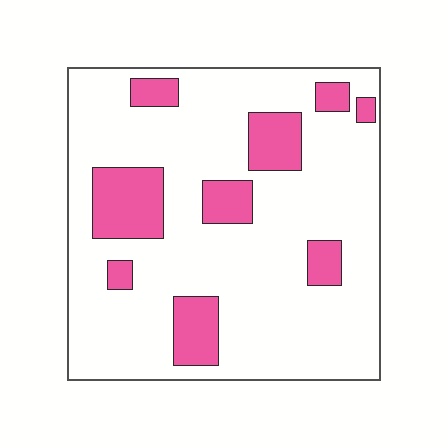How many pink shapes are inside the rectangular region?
9.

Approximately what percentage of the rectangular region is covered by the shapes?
Approximately 20%.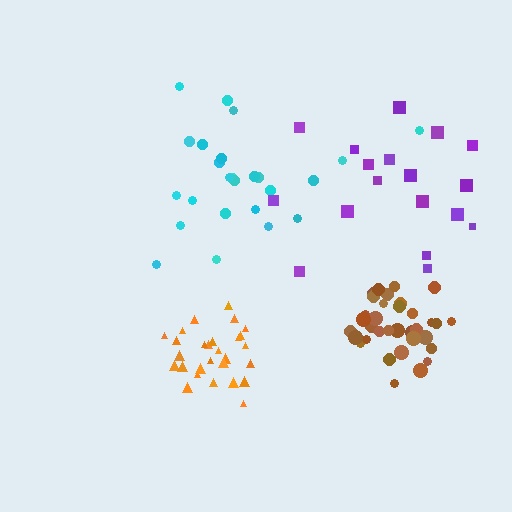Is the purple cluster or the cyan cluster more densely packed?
Cyan.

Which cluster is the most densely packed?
Brown.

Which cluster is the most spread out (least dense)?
Purple.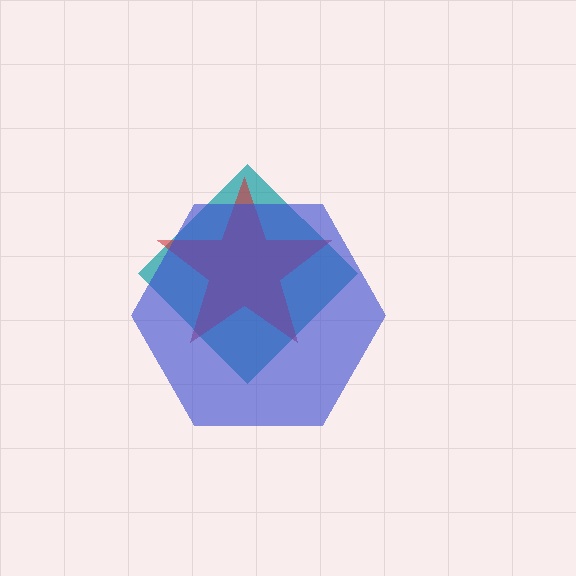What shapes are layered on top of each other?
The layered shapes are: a teal diamond, a red star, a blue hexagon.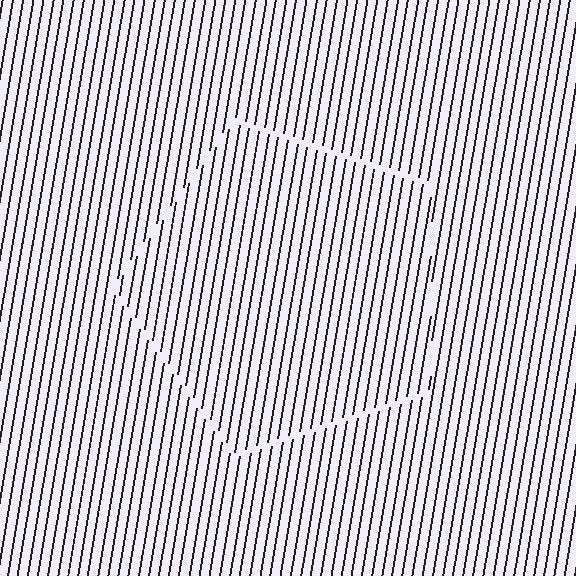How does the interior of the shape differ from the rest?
The interior of the shape contains the same grating, shifted by half a period — the contour is defined by the phase discontinuity where line-ends from the inner and outer gratings abut.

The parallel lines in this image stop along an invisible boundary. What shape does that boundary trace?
An illusory pentagon. The interior of the shape contains the same grating, shifted by half a period — the contour is defined by the phase discontinuity where line-ends from the inner and outer gratings abut.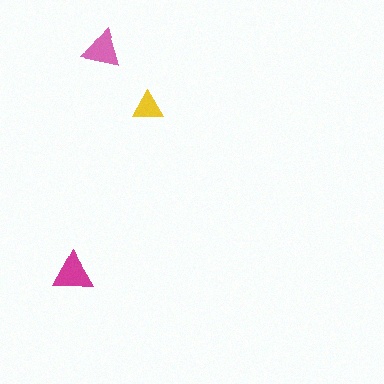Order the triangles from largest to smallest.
the magenta one, the pink one, the yellow one.